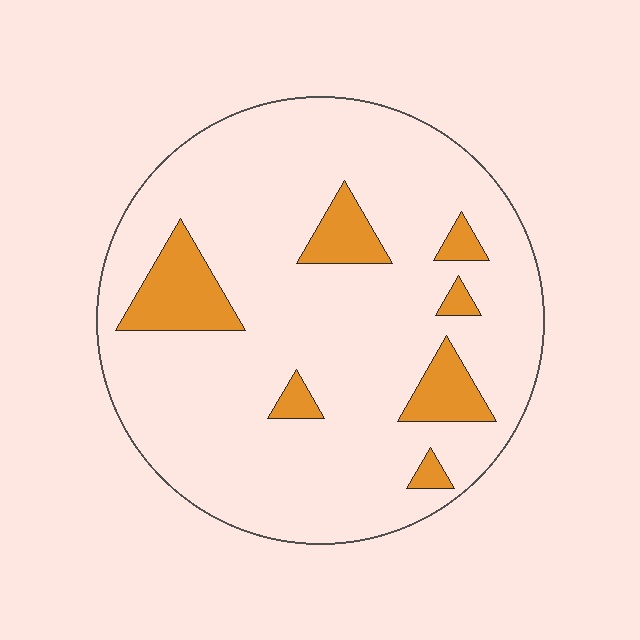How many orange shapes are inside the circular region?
7.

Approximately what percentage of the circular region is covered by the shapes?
Approximately 15%.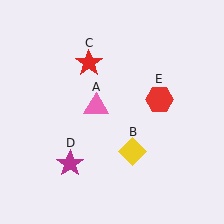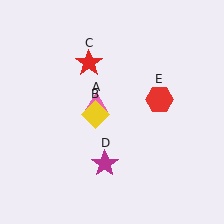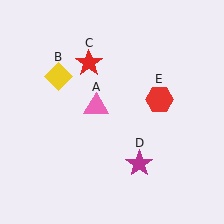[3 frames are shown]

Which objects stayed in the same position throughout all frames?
Pink triangle (object A) and red star (object C) and red hexagon (object E) remained stationary.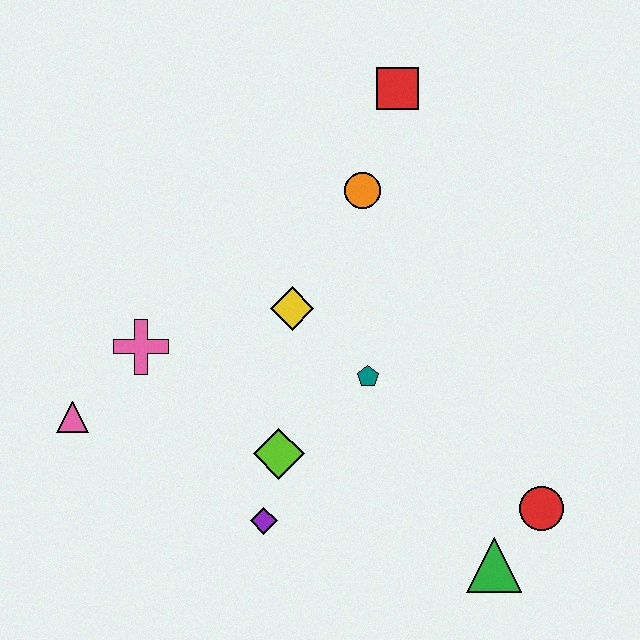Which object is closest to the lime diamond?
The purple diamond is closest to the lime diamond.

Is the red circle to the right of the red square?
Yes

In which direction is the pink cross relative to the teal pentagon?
The pink cross is to the left of the teal pentagon.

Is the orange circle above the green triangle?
Yes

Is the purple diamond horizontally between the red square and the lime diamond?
No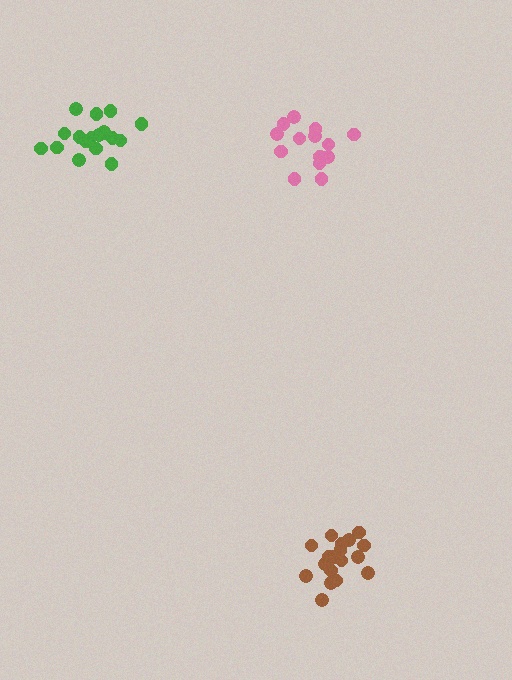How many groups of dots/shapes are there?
There are 3 groups.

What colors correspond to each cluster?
The clusters are colored: pink, brown, green.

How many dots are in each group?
Group 1: 14 dots, Group 2: 18 dots, Group 3: 18 dots (50 total).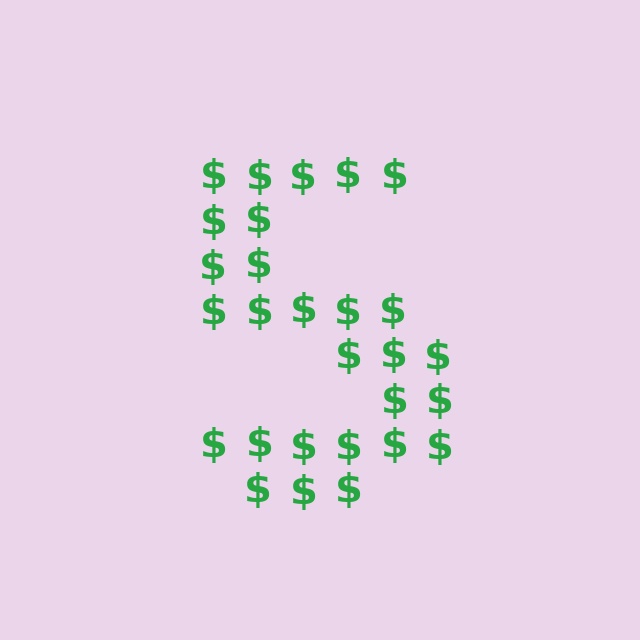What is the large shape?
The large shape is the letter S.